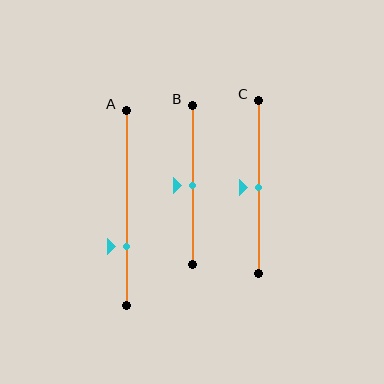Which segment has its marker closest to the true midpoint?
Segment B has its marker closest to the true midpoint.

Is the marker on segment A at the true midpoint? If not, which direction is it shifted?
No, the marker on segment A is shifted downward by about 20% of the segment length.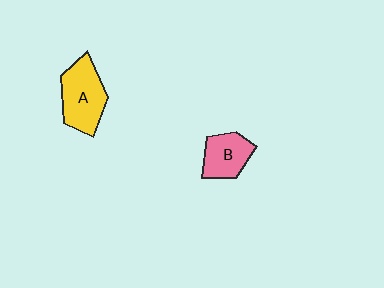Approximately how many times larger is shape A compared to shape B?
Approximately 1.4 times.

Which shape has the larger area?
Shape A (yellow).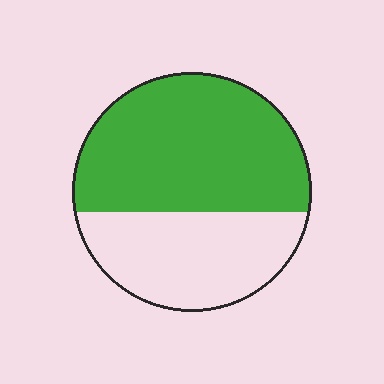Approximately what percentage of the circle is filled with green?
Approximately 60%.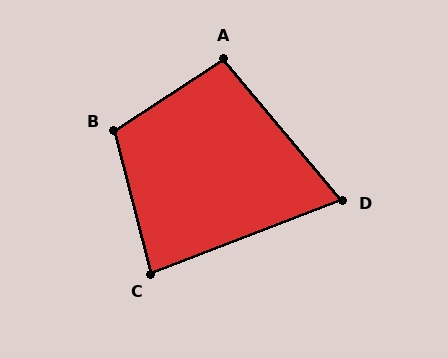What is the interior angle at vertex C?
Approximately 83 degrees (acute).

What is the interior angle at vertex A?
Approximately 97 degrees (obtuse).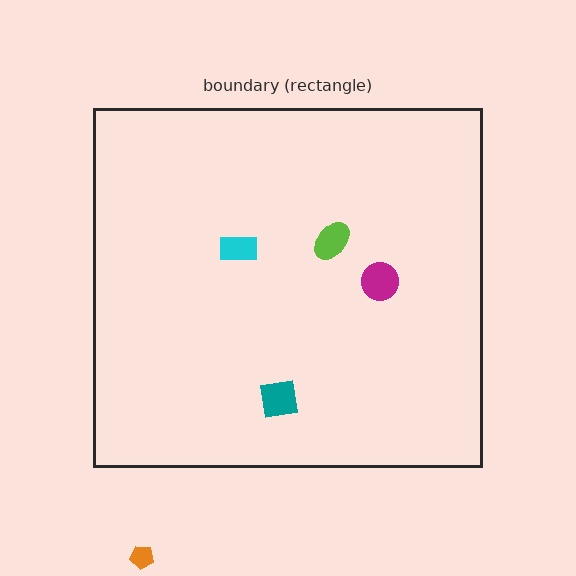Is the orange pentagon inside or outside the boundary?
Outside.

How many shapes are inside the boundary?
4 inside, 1 outside.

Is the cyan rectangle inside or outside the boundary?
Inside.